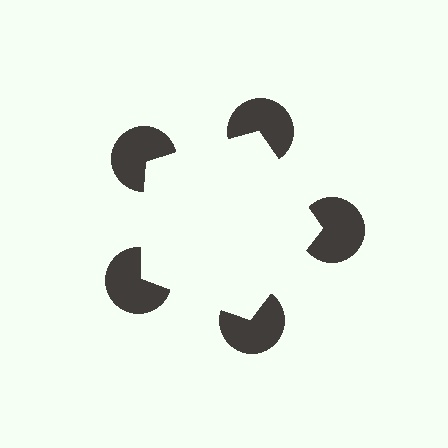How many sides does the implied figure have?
5 sides.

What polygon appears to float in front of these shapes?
An illusory pentagon — its edges are inferred from the aligned wedge cuts in the pac-man discs, not physically drawn.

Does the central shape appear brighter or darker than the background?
It typically appears slightly brighter than the background, even though no actual brightness change is drawn.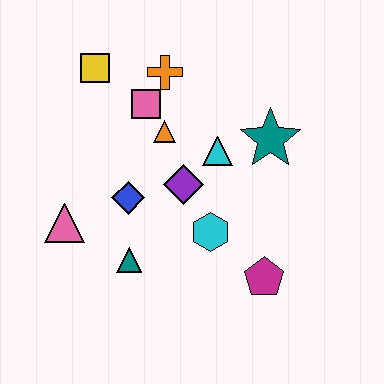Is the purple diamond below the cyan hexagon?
No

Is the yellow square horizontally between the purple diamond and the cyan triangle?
No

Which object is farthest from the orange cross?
The magenta pentagon is farthest from the orange cross.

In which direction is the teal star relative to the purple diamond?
The teal star is to the right of the purple diamond.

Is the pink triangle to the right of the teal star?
No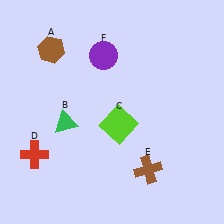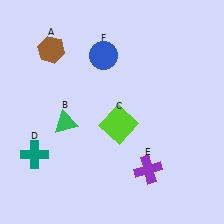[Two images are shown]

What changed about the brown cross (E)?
In Image 1, E is brown. In Image 2, it changed to purple.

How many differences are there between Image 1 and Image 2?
There are 3 differences between the two images.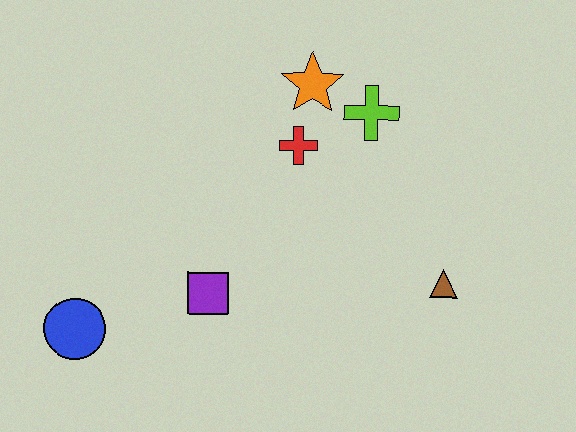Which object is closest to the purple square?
The blue circle is closest to the purple square.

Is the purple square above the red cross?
No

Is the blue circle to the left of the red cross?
Yes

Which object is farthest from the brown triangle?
The blue circle is farthest from the brown triangle.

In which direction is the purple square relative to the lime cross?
The purple square is below the lime cross.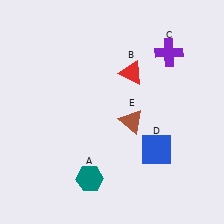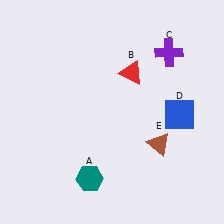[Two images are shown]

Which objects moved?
The objects that moved are: the blue square (D), the brown triangle (E).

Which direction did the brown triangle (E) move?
The brown triangle (E) moved right.